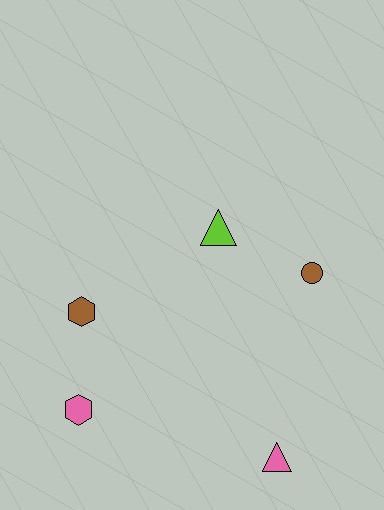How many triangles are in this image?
There are 2 triangles.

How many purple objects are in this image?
There are no purple objects.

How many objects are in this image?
There are 5 objects.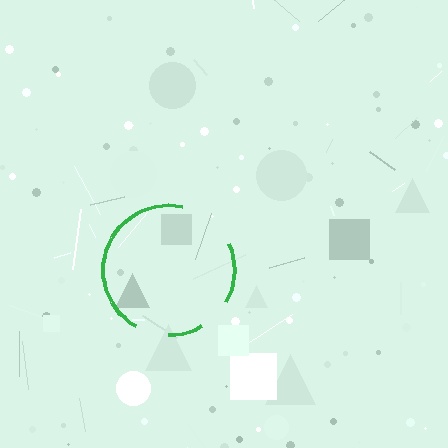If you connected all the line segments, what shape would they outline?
They would outline a circle.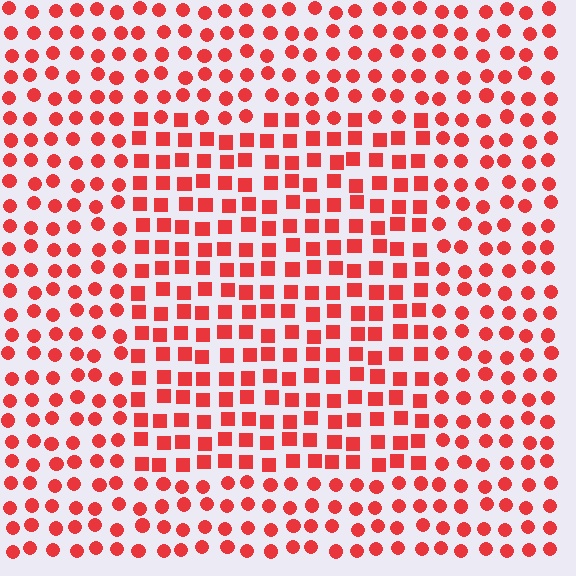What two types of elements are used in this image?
The image uses squares inside the rectangle region and circles outside it.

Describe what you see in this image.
The image is filled with small red elements arranged in a uniform grid. A rectangle-shaped region contains squares, while the surrounding area contains circles. The boundary is defined purely by the change in element shape.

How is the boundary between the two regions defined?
The boundary is defined by a change in element shape: squares inside vs. circles outside. All elements share the same color and spacing.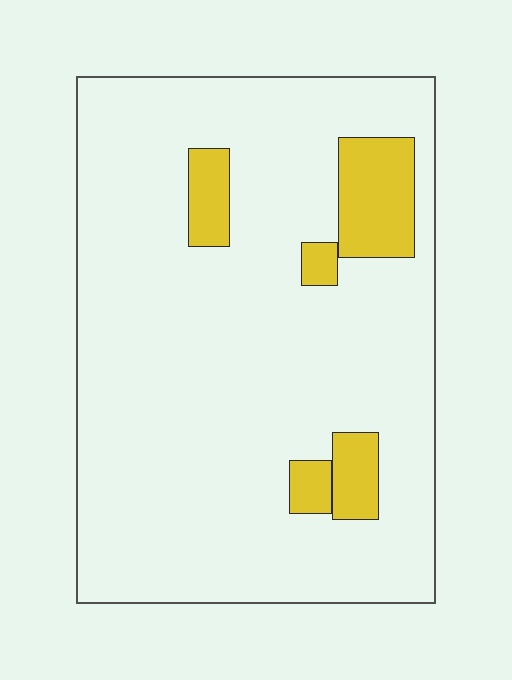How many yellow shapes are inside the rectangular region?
5.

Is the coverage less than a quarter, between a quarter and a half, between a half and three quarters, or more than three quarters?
Less than a quarter.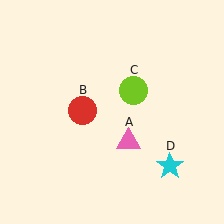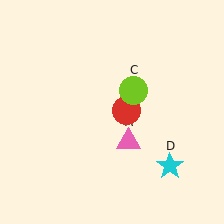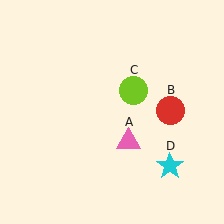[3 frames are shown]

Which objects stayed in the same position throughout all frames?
Pink triangle (object A) and lime circle (object C) and cyan star (object D) remained stationary.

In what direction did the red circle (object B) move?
The red circle (object B) moved right.